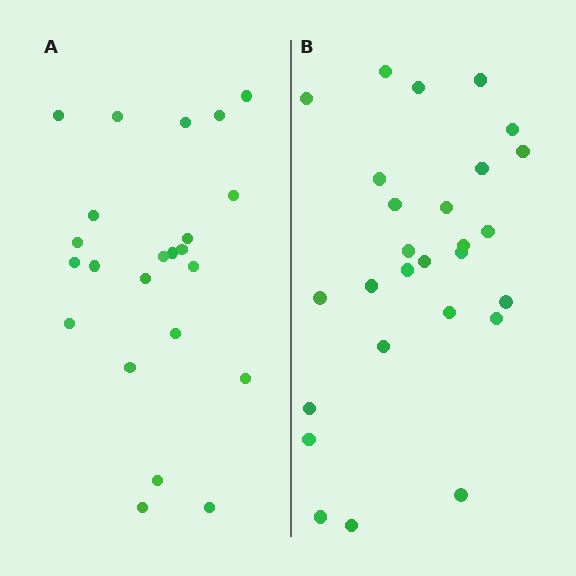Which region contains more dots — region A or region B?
Region B (the right region) has more dots.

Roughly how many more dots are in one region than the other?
Region B has about 4 more dots than region A.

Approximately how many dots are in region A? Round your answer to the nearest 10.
About 20 dots. (The exact count is 23, which rounds to 20.)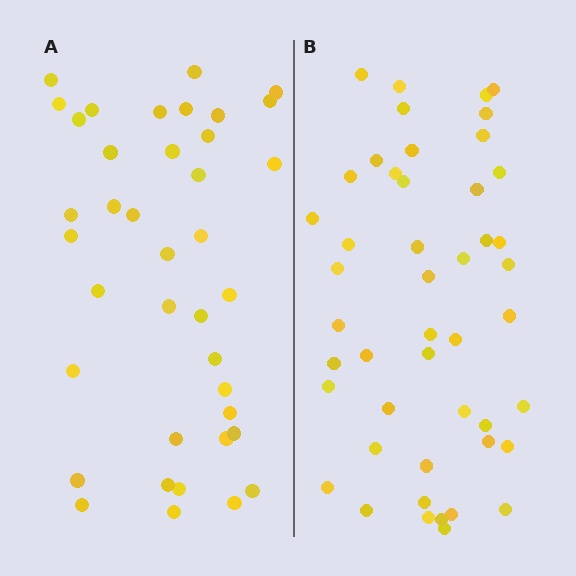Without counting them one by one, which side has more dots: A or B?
Region B (the right region) has more dots.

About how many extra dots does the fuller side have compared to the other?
Region B has roughly 8 or so more dots than region A.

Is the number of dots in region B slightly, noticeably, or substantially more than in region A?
Region B has only slightly more — the two regions are fairly close. The ratio is roughly 1.2 to 1.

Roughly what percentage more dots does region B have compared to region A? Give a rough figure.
About 20% more.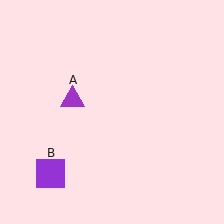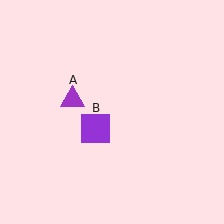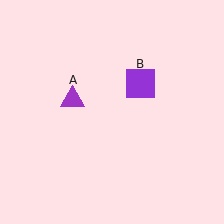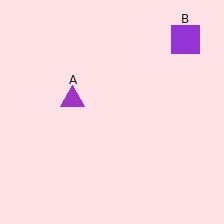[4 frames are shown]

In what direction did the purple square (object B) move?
The purple square (object B) moved up and to the right.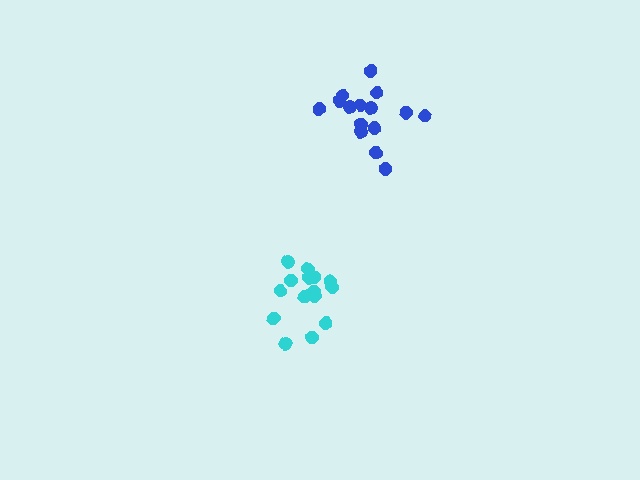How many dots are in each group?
Group 1: 15 dots, Group 2: 16 dots (31 total).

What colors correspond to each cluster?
The clusters are colored: blue, cyan.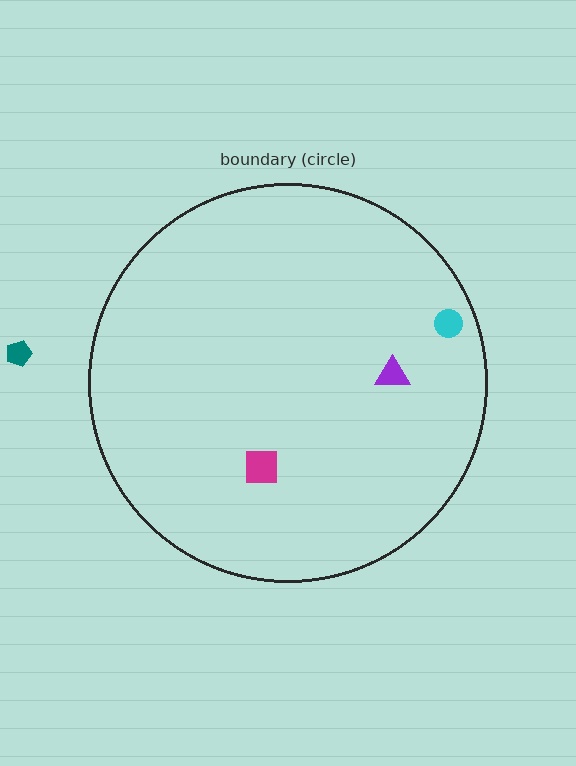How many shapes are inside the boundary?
3 inside, 1 outside.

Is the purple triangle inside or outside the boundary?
Inside.